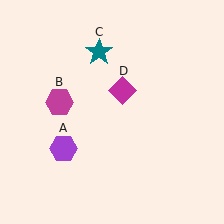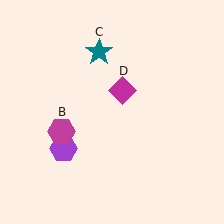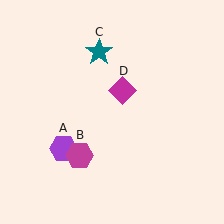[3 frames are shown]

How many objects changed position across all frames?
1 object changed position: magenta hexagon (object B).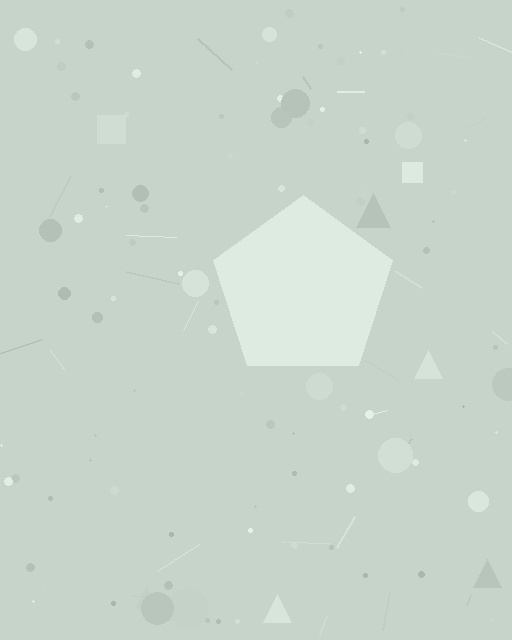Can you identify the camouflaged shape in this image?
The camouflaged shape is a pentagon.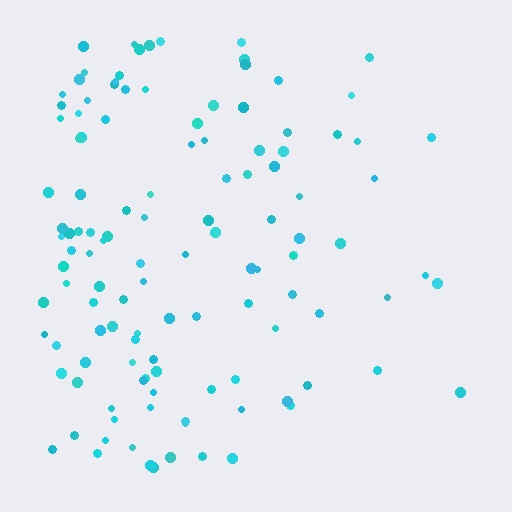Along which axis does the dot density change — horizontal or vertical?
Horizontal.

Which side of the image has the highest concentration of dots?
The left.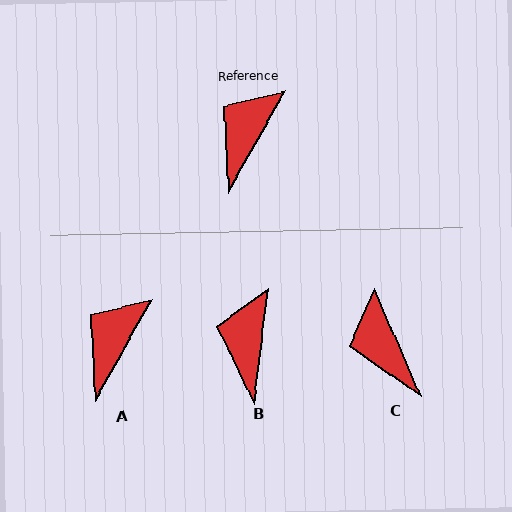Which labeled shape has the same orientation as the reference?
A.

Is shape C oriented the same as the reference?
No, it is off by about 53 degrees.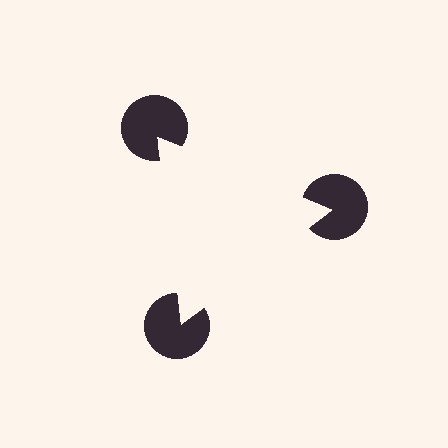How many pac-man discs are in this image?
There are 3 — one at each vertex of the illusory triangle.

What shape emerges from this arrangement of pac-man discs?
An illusory triangle — its edges are inferred from the aligned wedge cuts in the pac-man discs, not physically drawn.